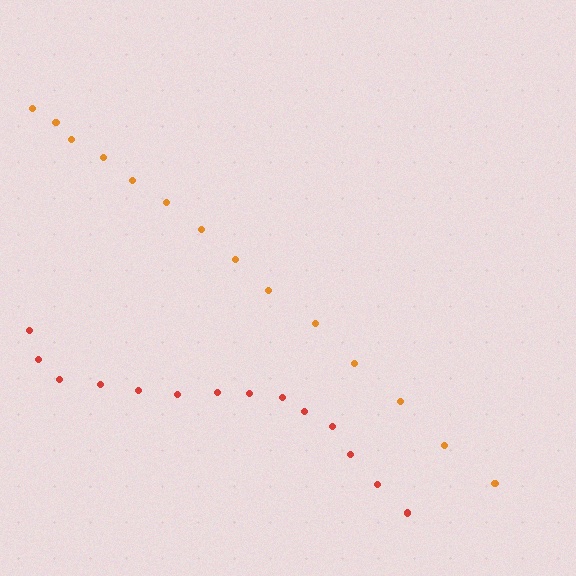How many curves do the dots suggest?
There are 2 distinct paths.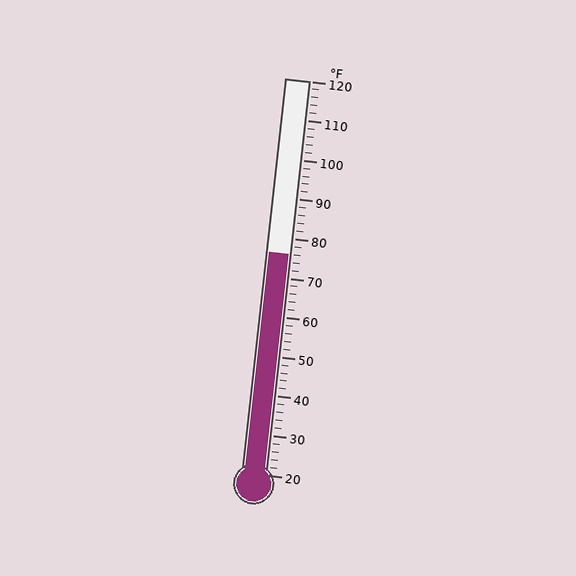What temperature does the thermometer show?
The thermometer shows approximately 76°F.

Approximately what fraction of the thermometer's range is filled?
The thermometer is filled to approximately 55% of its range.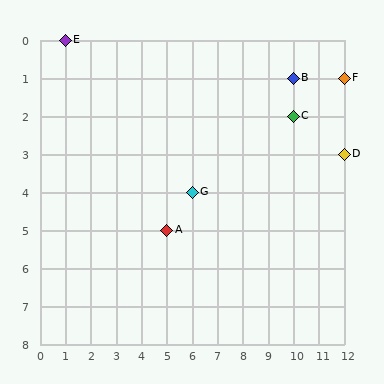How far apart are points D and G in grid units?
Points D and G are 6 columns and 1 row apart (about 6.1 grid units diagonally).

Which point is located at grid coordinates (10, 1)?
Point B is at (10, 1).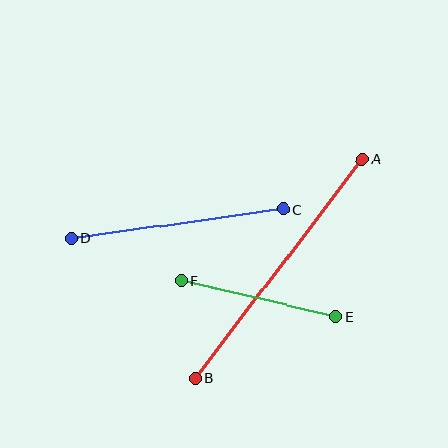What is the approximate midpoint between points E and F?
The midpoint is at approximately (259, 299) pixels.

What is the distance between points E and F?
The distance is approximately 160 pixels.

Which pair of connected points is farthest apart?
Points A and B are farthest apart.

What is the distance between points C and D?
The distance is approximately 214 pixels.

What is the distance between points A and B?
The distance is approximately 275 pixels.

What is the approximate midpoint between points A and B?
The midpoint is at approximately (279, 269) pixels.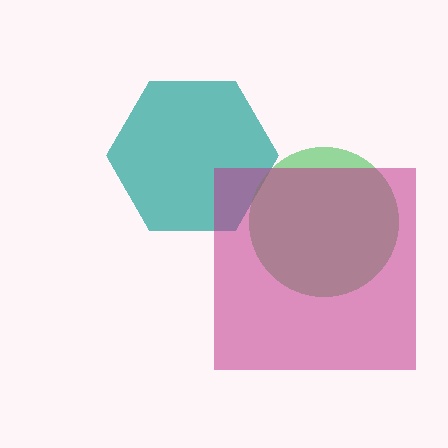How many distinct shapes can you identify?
There are 3 distinct shapes: a teal hexagon, a green circle, a magenta square.